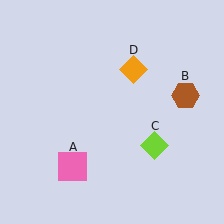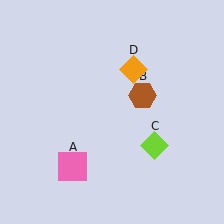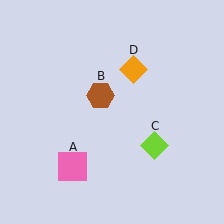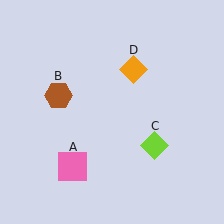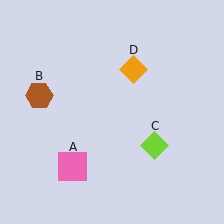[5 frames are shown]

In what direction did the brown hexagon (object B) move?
The brown hexagon (object B) moved left.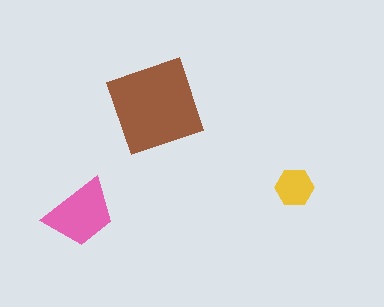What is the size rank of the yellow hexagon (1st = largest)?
3rd.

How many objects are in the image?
There are 3 objects in the image.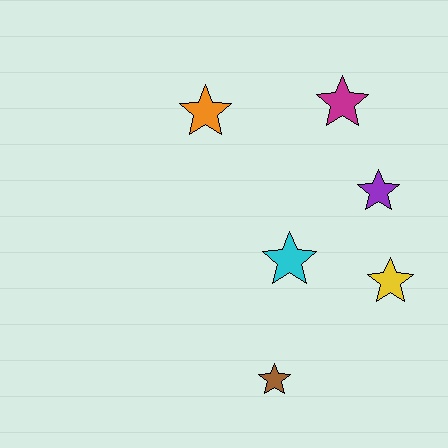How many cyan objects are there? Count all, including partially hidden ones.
There is 1 cyan object.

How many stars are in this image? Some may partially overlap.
There are 6 stars.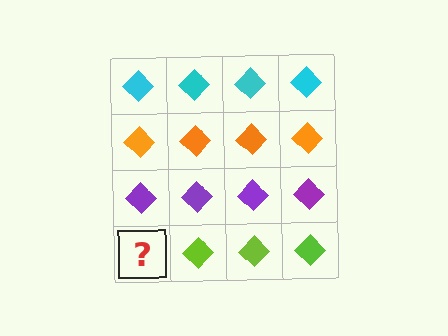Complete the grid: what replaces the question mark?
The question mark should be replaced with a lime diamond.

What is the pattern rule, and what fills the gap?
The rule is that each row has a consistent color. The gap should be filled with a lime diamond.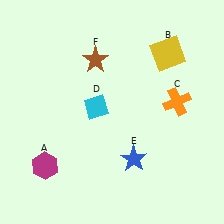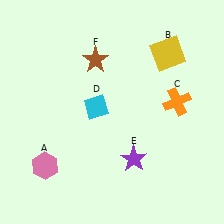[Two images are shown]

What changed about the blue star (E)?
In Image 1, E is blue. In Image 2, it changed to purple.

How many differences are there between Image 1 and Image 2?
There are 2 differences between the two images.